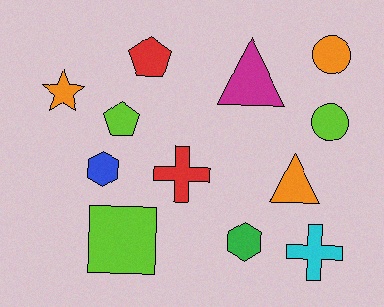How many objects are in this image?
There are 12 objects.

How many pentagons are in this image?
There are 2 pentagons.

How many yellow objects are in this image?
There are no yellow objects.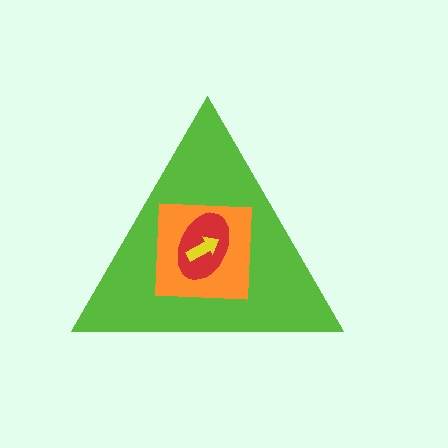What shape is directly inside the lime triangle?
The orange square.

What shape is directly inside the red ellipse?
The yellow arrow.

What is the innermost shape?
The yellow arrow.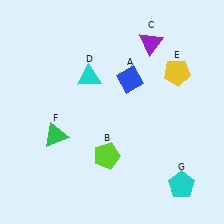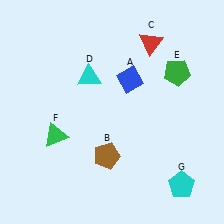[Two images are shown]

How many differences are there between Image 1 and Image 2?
There are 3 differences between the two images.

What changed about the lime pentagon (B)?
In Image 1, B is lime. In Image 2, it changed to brown.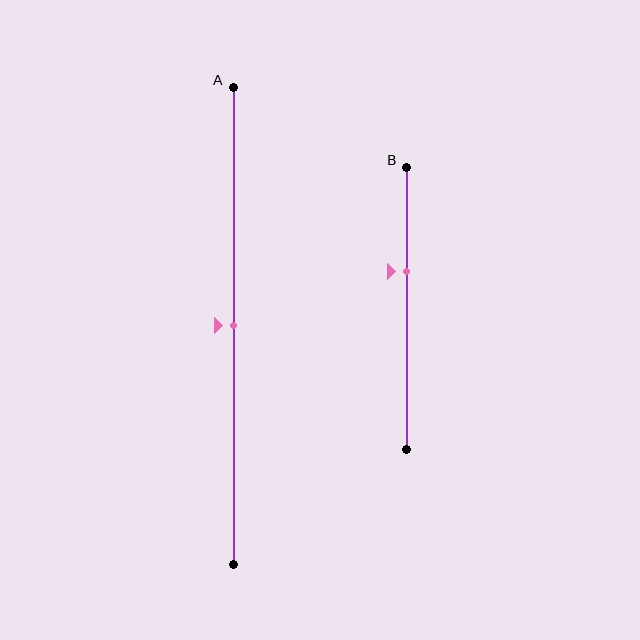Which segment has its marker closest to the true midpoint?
Segment A has its marker closest to the true midpoint.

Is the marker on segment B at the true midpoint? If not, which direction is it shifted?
No, the marker on segment B is shifted upward by about 13% of the segment length.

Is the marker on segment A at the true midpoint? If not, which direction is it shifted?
Yes, the marker on segment A is at the true midpoint.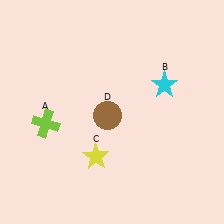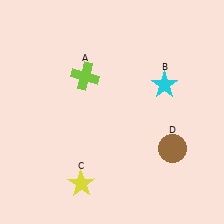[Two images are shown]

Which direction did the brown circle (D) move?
The brown circle (D) moved right.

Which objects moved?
The objects that moved are: the lime cross (A), the yellow star (C), the brown circle (D).